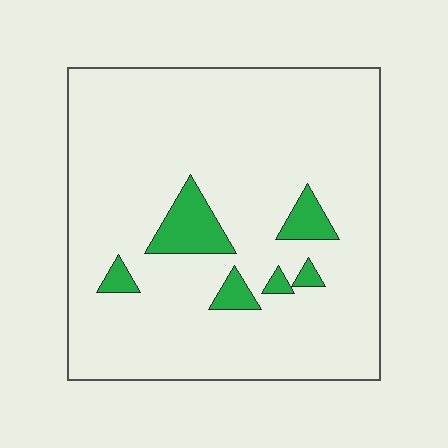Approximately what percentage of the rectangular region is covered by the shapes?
Approximately 10%.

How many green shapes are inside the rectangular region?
6.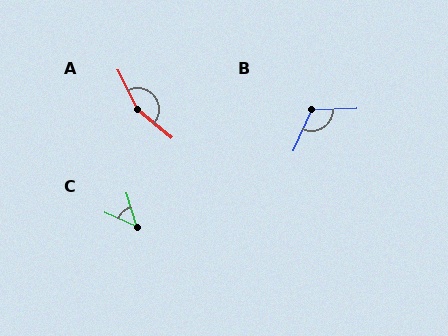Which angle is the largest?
A, at approximately 156 degrees.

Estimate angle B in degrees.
Approximately 117 degrees.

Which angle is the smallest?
C, at approximately 49 degrees.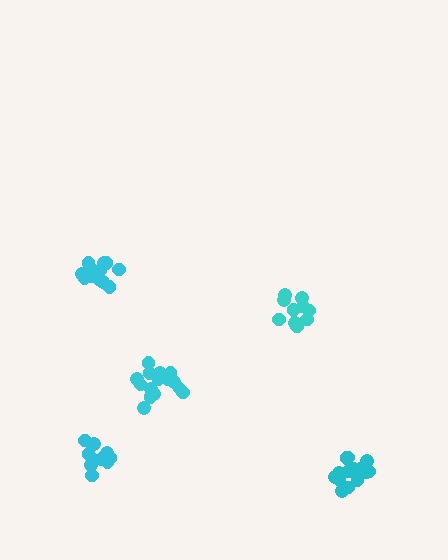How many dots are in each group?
Group 1: 10 dots, Group 2: 15 dots, Group 3: 15 dots, Group 4: 10 dots, Group 5: 14 dots (64 total).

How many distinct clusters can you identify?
There are 5 distinct clusters.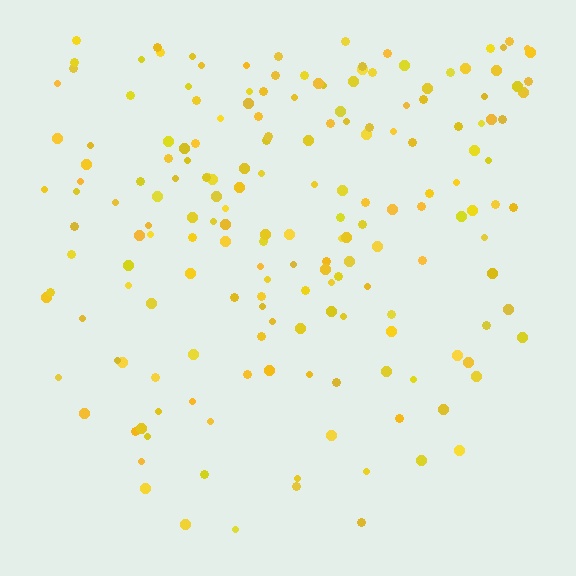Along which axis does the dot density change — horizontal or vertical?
Vertical.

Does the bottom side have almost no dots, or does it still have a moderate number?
Still a moderate number, just noticeably fewer than the top.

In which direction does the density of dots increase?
From bottom to top, with the top side densest.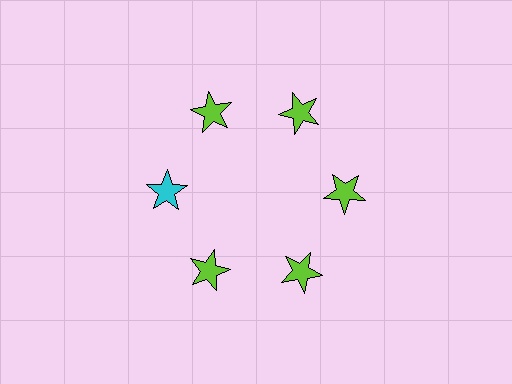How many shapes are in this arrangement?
There are 6 shapes arranged in a ring pattern.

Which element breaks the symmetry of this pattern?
The cyan star at roughly the 9 o'clock position breaks the symmetry. All other shapes are lime stars.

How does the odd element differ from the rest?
It has a different color: cyan instead of lime.